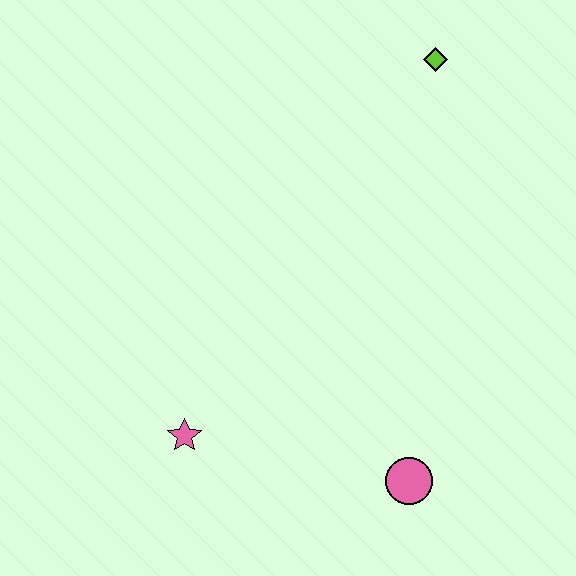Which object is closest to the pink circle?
The pink star is closest to the pink circle.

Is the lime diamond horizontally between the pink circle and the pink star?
No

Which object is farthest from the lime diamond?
The pink star is farthest from the lime diamond.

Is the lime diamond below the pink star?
No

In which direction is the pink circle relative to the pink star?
The pink circle is to the right of the pink star.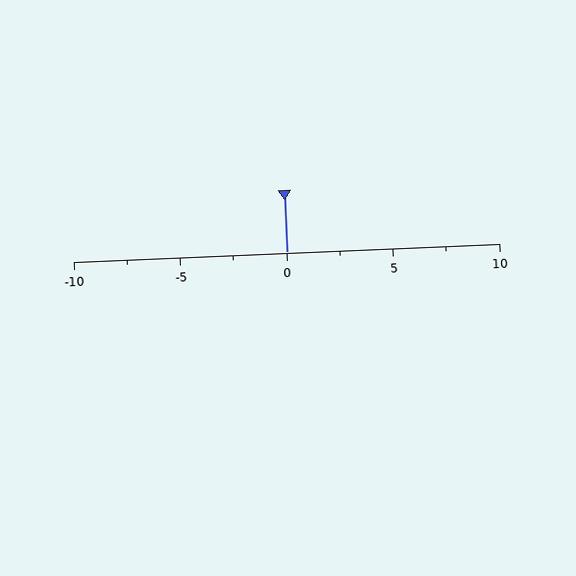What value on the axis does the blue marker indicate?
The marker indicates approximately 0.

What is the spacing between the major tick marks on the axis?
The major ticks are spaced 5 apart.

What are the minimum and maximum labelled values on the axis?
The axis runs from -10 to 10.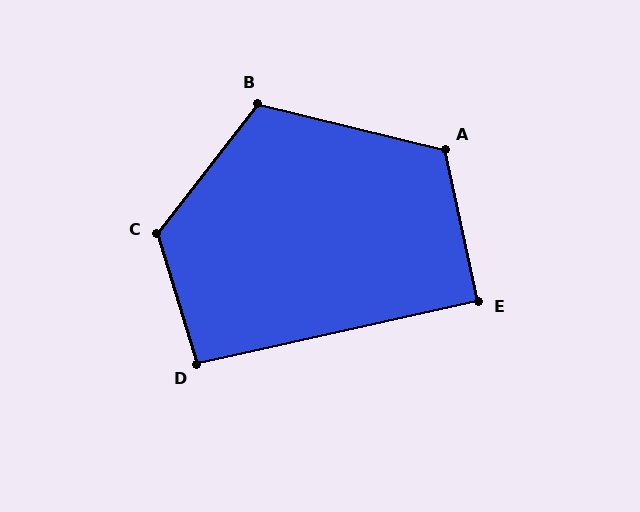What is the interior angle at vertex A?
Approximately 116 degrees (obtuse).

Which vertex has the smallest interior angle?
E, at approximately 91 degrees.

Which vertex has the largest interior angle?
C, at approximately 125 degrees.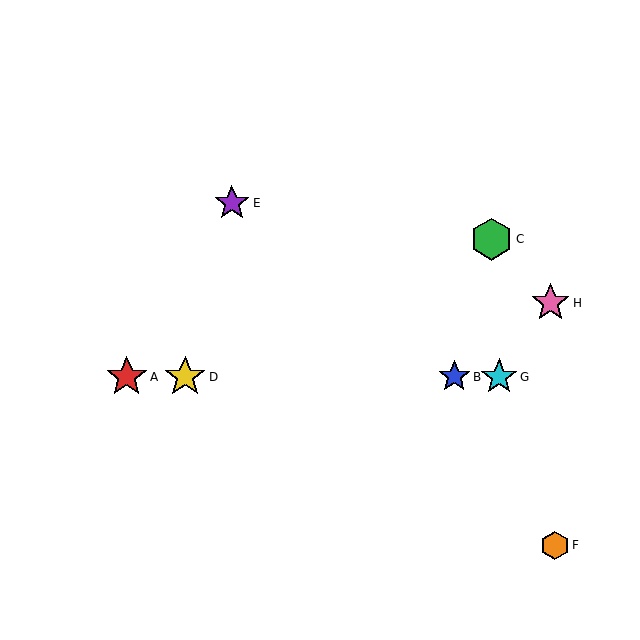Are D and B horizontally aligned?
Yes, both are at y≈377.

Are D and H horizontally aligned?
No, D is at y≈377 and H is at y≈303.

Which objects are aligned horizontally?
Objects A, B, D, G are aligned horizontally.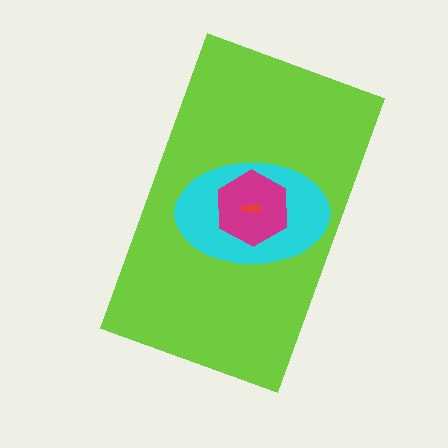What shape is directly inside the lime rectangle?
The cyan ellipse.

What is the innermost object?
The red arrow.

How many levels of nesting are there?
4.